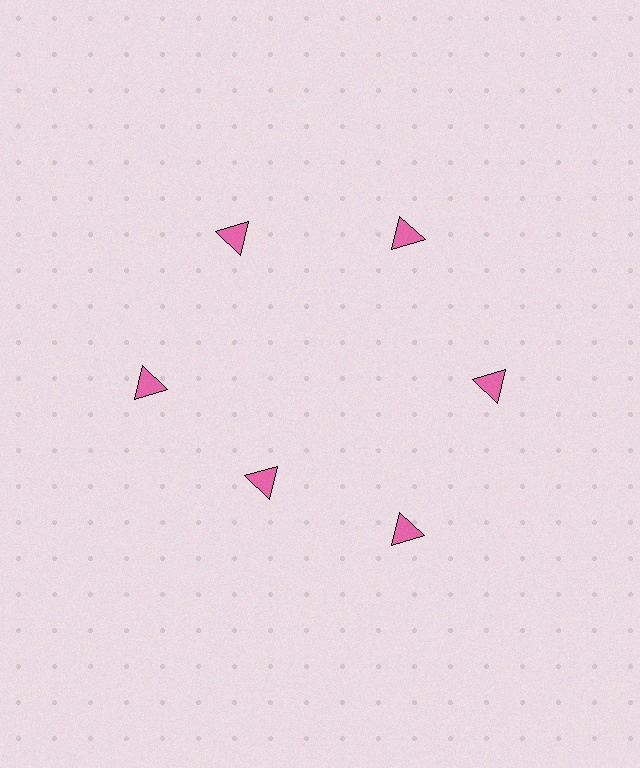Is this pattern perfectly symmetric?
No. The 6 pink triangles are arranged in a ring, but one element near the 7 o'clock position is pulled inward toward the center, breaking the 6-fold rotational symmetry.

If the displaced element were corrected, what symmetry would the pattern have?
It would have 6-fold rotational symmetry — the pattern would map onto itself every 60 degrees.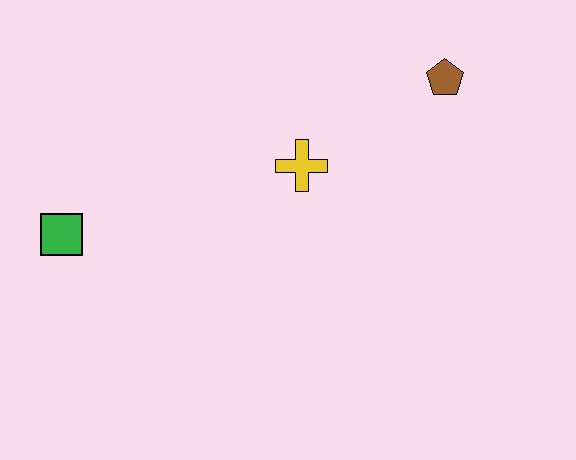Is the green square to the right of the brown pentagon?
No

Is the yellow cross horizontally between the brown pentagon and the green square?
Yes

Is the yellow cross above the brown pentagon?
No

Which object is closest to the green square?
The yellow cross is closest to the green square.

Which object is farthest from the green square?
The brown pentagon is farthest from the green square.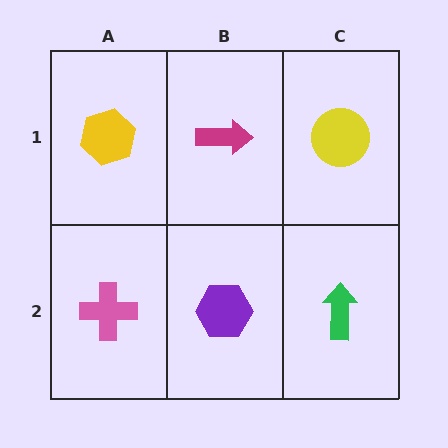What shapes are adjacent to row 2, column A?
A yellow hexagon (row 1, column A), a purple hexagon (row 2, column B).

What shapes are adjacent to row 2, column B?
A magenta arrow (row 1, column B), a pink cross (row 2, column A), a green arrow (row 2, column C).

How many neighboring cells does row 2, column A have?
2.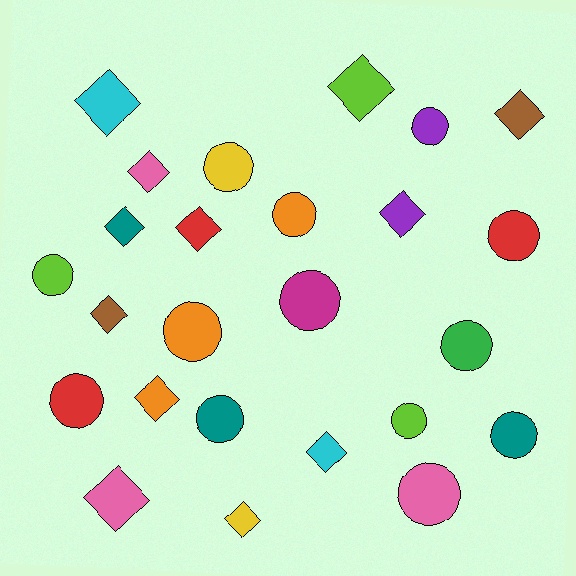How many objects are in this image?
There are 25 objects.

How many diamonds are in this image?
There are 12 diamonds.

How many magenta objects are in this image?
There is 1 magenta object.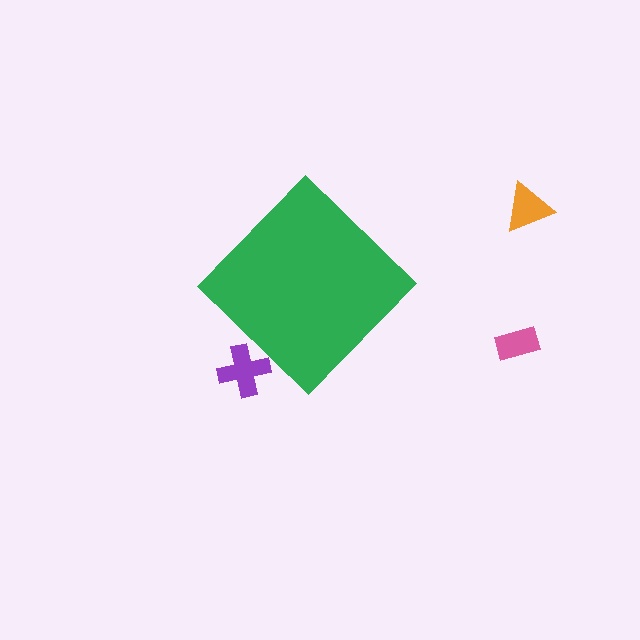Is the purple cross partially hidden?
Yes, the purple cross is partially hidden behind the green diamond.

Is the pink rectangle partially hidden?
No, the pink rectangle is fully visible.